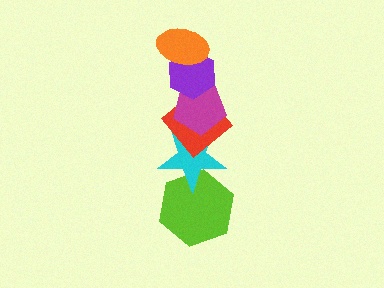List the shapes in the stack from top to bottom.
From top to bottom: the orange ellipse, the purple hexagon, the magenta pentagon, the red diamond, the cyan star, the lime hexagon.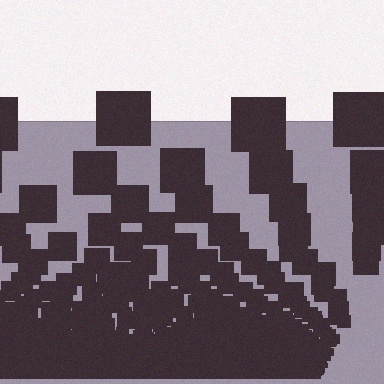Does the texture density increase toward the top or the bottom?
Density increases toward the bottom.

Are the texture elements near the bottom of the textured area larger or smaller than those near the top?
Smaller. The gradient is inverted — elements near the bottom are smaller and denser.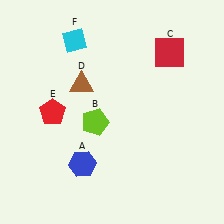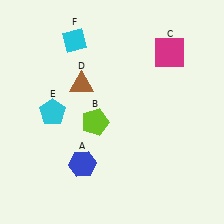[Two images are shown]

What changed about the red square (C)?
In Image 1, C is red. In Image 2, it changed to magenta.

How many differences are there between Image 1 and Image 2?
There are 2 differences between the two images.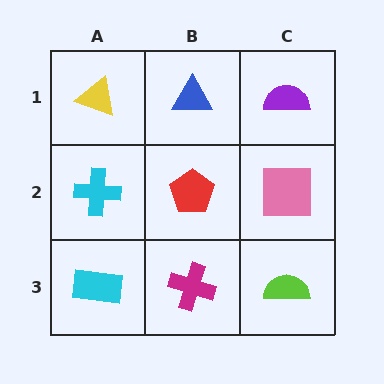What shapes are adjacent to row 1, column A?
A cyan cross (row 2, column A), a blue triangle (row 1, column B).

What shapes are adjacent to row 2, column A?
A yellow triangle (row 1, column A), a cyan rectangle (row 3, column A), a red pentagon (row 2, column B).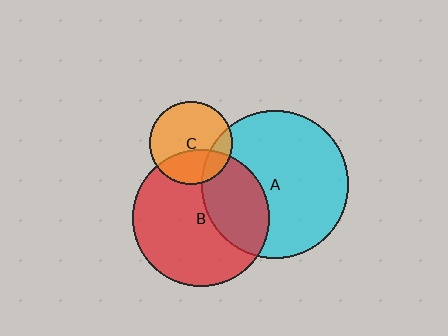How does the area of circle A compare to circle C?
Approximately 3.2 times.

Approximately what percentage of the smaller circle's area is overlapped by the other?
Approximately 35%.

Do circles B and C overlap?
Yes.